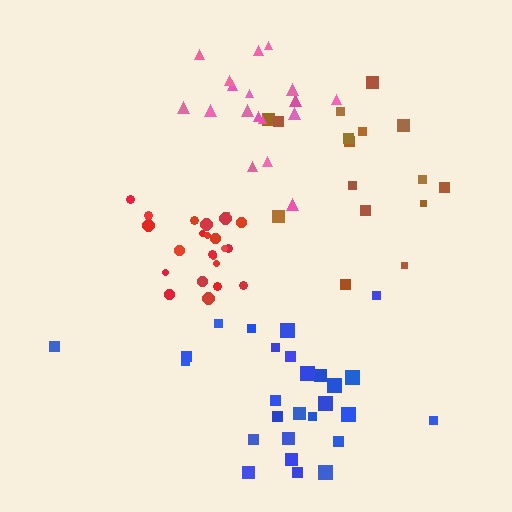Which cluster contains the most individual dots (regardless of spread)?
Blue (28).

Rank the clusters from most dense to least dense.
red, pink, blue, brown.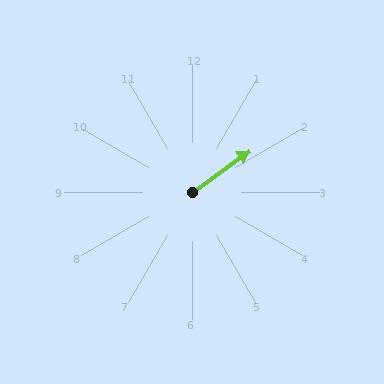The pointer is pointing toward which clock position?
Roughly 2 o'clock.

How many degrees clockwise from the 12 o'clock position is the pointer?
Approximately 54 degrees.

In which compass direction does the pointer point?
Northeast.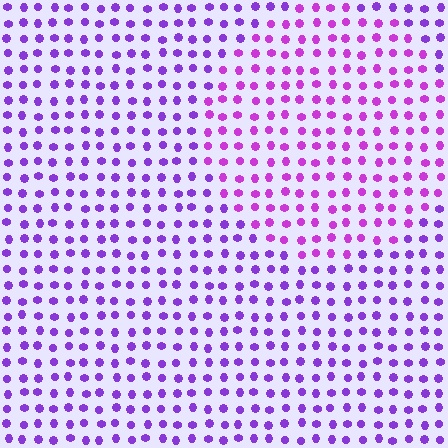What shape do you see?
I see a circle.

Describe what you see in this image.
The image is filled with small purple elements in a uniform arrangement. A circle-shaped region is visible where the elements are tinted to a slightly different hue, forming a subtle color boundary.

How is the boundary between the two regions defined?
The boundary is defined purely by a slight shift in hue (about 25 degrees). Spacing, size, and orientation are identical on both sides.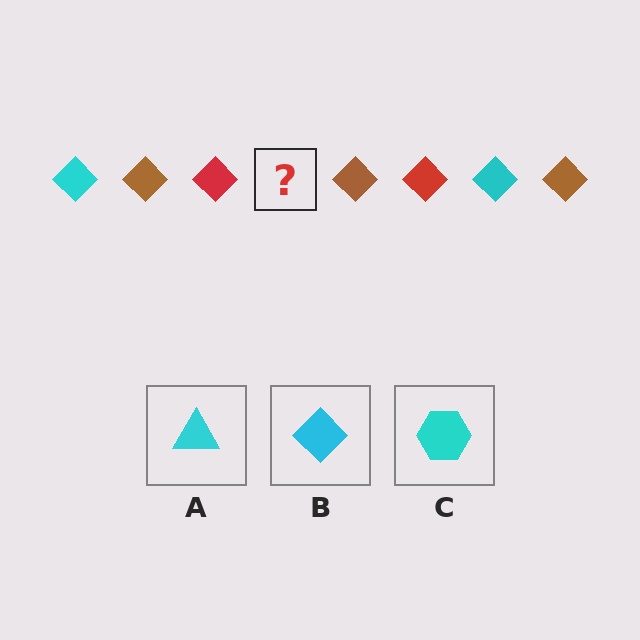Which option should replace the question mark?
Option B.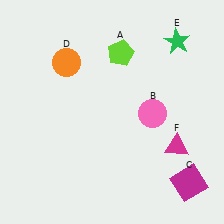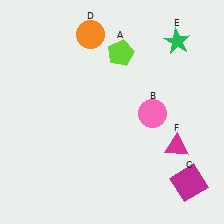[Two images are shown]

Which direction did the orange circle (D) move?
The orange circle (D) moved up.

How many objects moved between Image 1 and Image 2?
1 object moved between the two images.